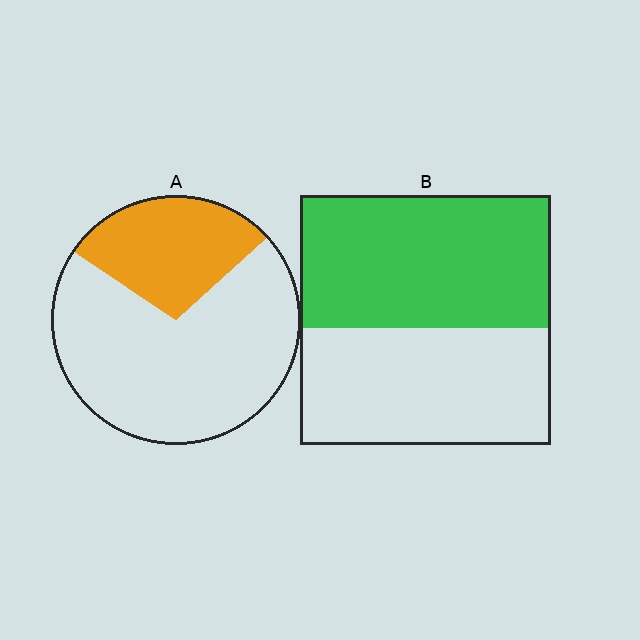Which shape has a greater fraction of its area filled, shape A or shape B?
Shape B.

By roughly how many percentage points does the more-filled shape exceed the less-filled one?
By roughly 25 percentage points (B over A).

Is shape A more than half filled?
No.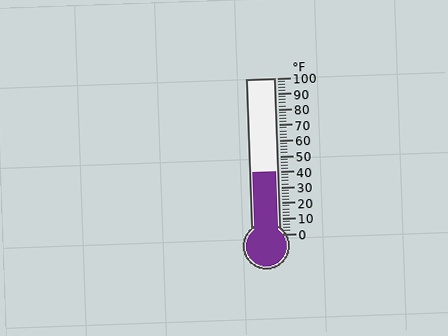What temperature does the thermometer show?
The thermometer shows approximately 40°F.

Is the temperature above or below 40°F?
The temperature is at 40°F.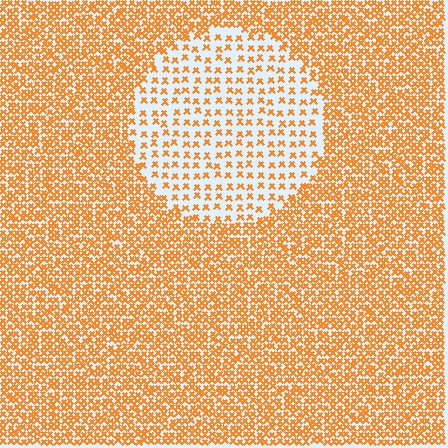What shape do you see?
I see a circle.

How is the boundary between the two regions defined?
The boundary is defined by a change in element density (approximately 2.5x ratio). All elements are the same color, size, and shape.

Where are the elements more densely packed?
The elements are more densely packed outside the circle boundary.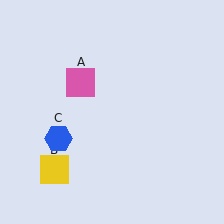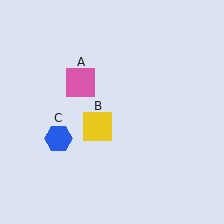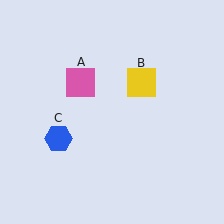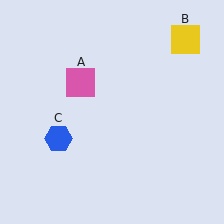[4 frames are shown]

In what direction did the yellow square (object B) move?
The yellow square (object B) moved up and to the right.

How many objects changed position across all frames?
1 object changed position: yellow square (object B).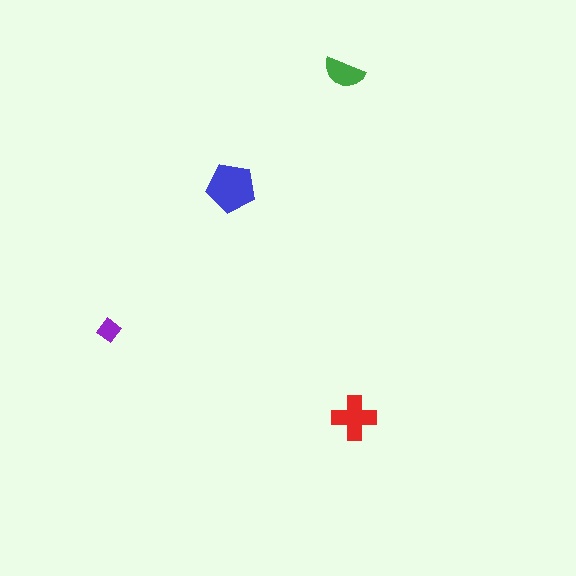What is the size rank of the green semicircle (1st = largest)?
3rd.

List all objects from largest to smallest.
The blue pentagon, the red cross, the green semicircle, the purple diamond.